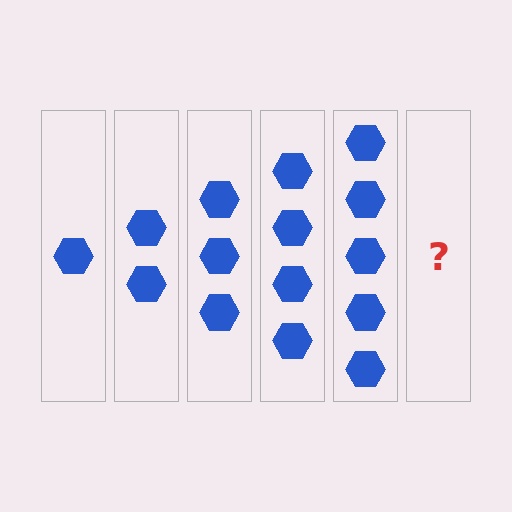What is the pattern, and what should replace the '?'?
The pattern is that each step adds one more hexagon. The '?' should be 6 hexagons.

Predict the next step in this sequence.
The next step is 6 hexagons.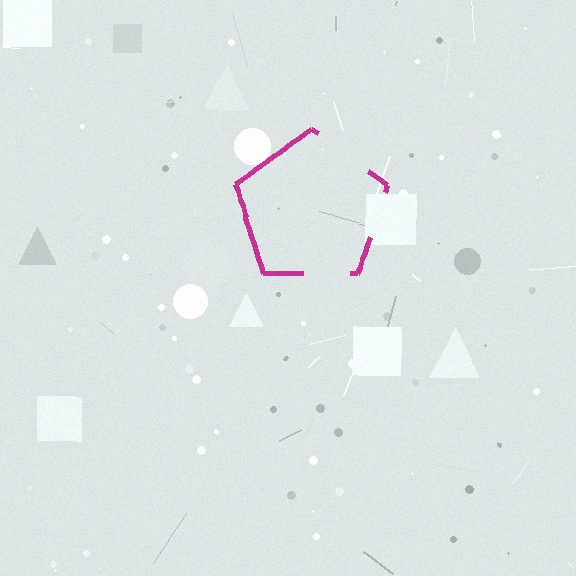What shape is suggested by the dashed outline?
The dashed outline suggests a pentagon.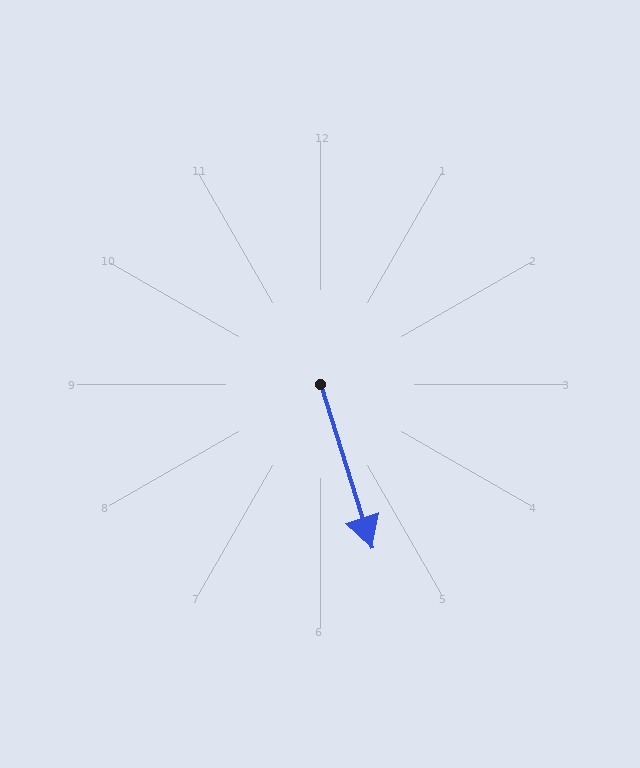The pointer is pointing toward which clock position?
Roughly 5 o'clock.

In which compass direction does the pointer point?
South.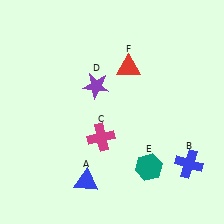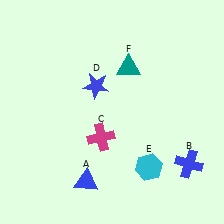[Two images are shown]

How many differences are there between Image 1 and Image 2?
There are 3 differences between the two images.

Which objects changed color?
D changed from purple to blue. E changed from teal to cyan. F changed from red to teal.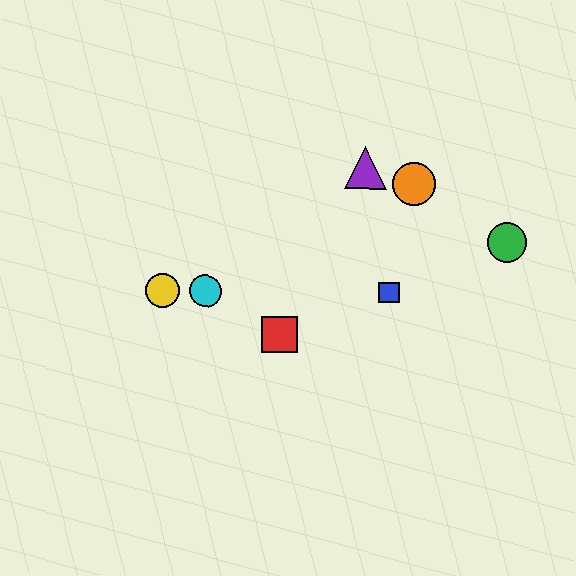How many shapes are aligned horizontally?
3 shapes (the blue square, the yellow circle, the cyan circle) are aligned horizontally.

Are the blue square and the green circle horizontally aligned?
No, the blue square is at y≈292 and the green circle is at y≈243.